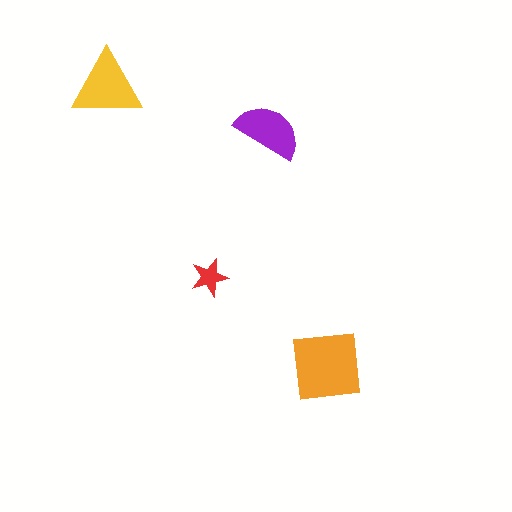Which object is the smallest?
The red star.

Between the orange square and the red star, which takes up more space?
The orange square.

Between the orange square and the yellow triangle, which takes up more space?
The orange square.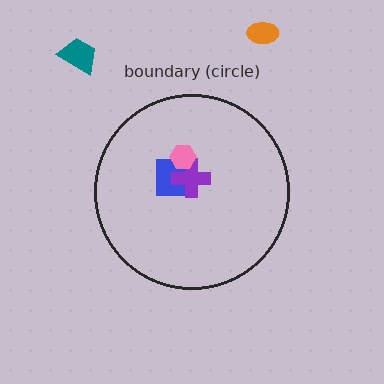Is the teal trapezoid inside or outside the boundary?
Outside.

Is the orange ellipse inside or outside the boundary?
Outside.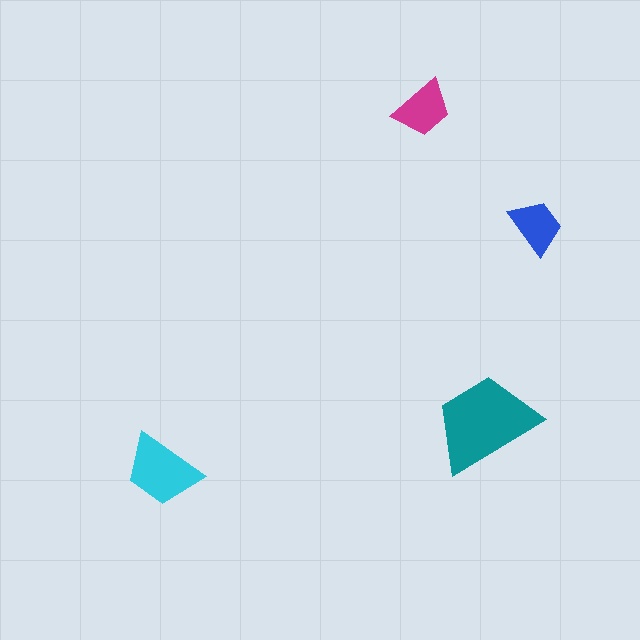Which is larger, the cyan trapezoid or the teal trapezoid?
The teal one.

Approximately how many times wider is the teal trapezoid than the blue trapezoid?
About 2 times wider.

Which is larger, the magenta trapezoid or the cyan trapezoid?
The cyan one.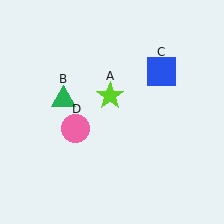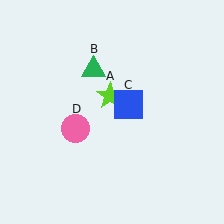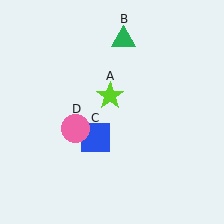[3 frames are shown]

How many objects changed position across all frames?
2 objects changed position: green triangle (object B), blue square (object C).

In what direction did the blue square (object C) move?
The blue square (object C) moved down and to the left.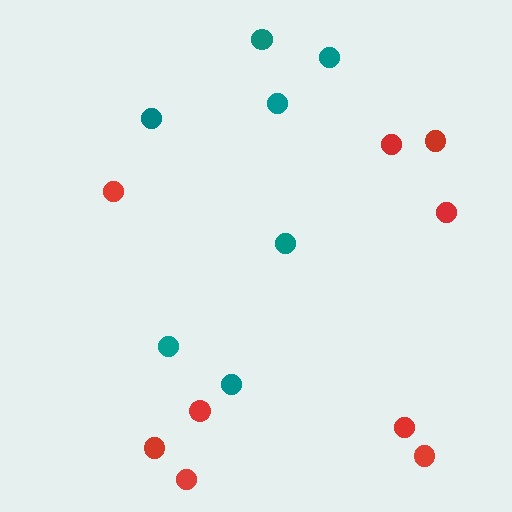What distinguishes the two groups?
There are 2 groups: one group of red circles (9) and one group of teal circles (7).